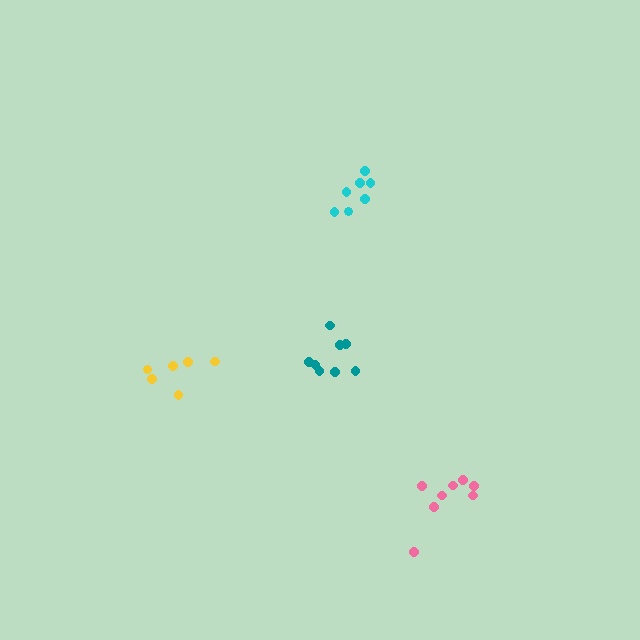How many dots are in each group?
Group 1: 8 dots, Group 2: 8 dots, Group 3: 7 dots, Group 4: 6 dots (29 total).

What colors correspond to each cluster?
The clusters are colored: teal, pink, cyan, yellow.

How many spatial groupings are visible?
There are 4 spatial groupings.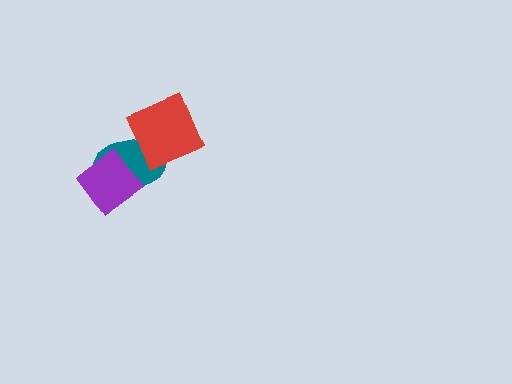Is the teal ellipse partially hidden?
Yes, it is partially covered by another shape.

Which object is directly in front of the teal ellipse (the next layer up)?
The purple diamond is directly in front of the teal ellipse.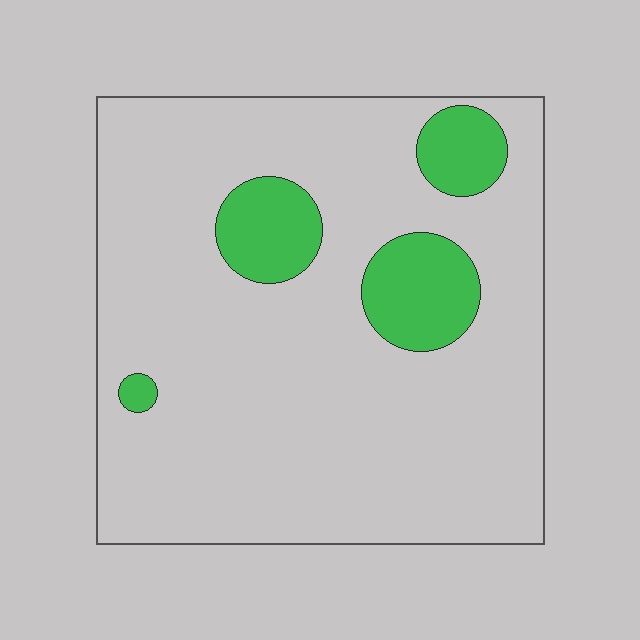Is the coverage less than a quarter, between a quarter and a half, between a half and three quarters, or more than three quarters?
Less than a quarter.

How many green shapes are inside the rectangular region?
4.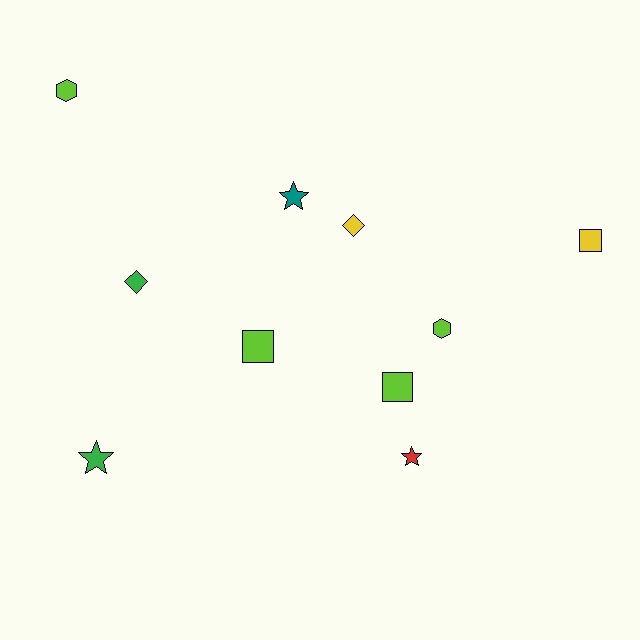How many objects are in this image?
There are 10 objects.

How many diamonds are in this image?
There are 2 diamonds.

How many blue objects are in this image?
There are no blue objects.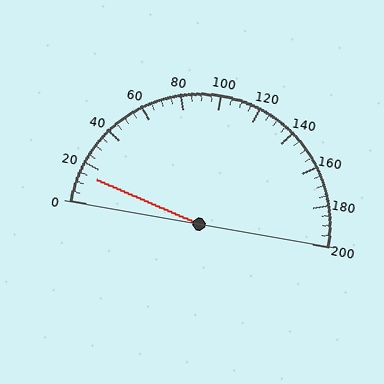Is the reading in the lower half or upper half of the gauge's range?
The reading is in the lower half of the range (0 to 200).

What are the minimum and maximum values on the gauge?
The gauge ranges from 0 to 200.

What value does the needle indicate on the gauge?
The needle indicates approximately 15.